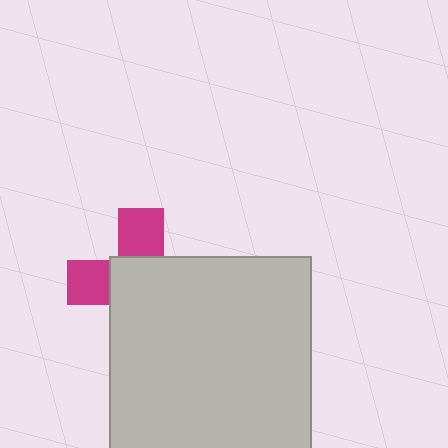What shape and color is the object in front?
The object in front is a light gray square.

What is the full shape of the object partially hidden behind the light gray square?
The partially hidden object is a magenta cross.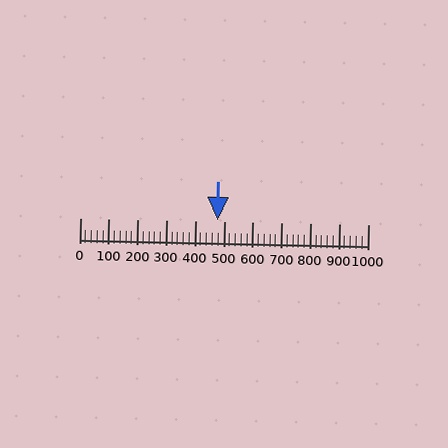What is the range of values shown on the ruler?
The ruler shows values from 0 to 1000.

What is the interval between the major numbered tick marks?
The major tick marks are spaced 100 units apart.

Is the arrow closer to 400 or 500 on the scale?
The arrow is closer to 500.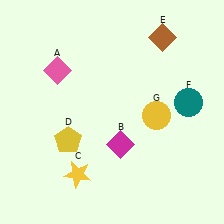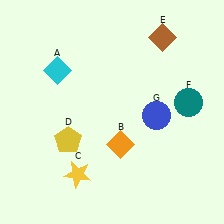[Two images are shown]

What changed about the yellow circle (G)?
In Image 1, G is yellow. In Image 2, it changed to blue.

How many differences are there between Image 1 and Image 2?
There are 3 differences between the two images.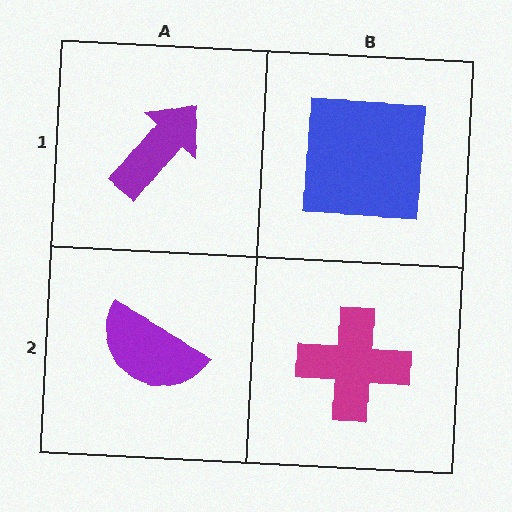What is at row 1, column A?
A purple arrow.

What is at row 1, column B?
A blue square.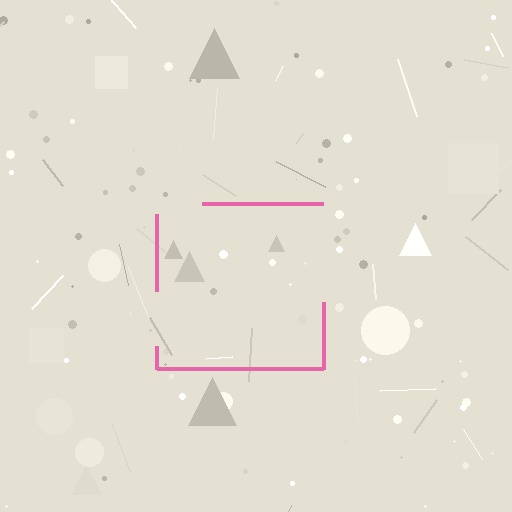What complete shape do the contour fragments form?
The contour fragments form a square.